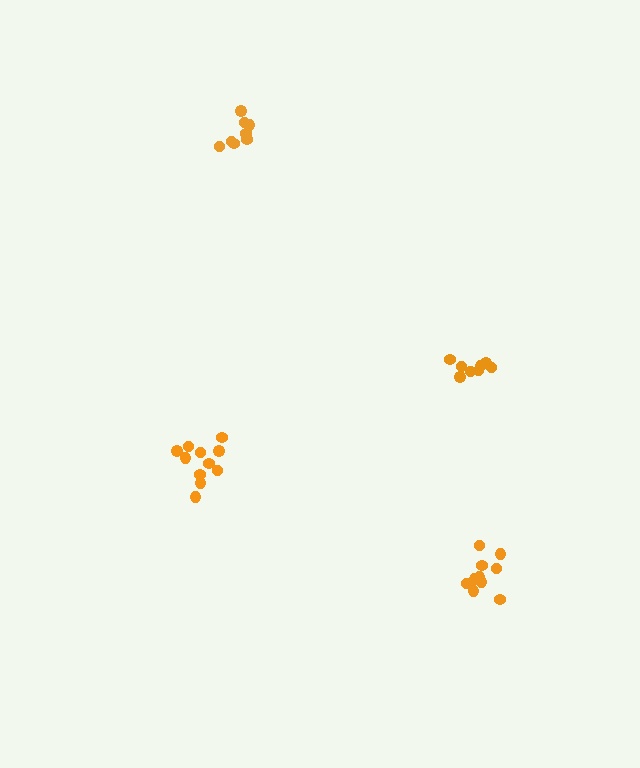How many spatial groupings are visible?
There are 4 spatial groupings.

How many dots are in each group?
Group 1: 11 dots, Group 2: 10 dots, Group 3: 8 dots, Group 4: 8 dots (37 total).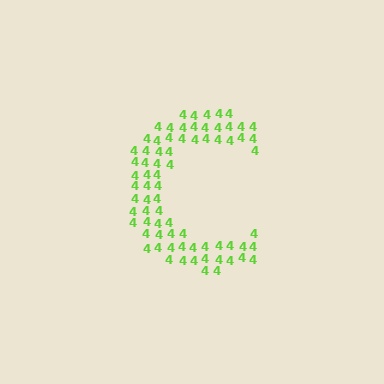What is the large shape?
The large shape is the letter C.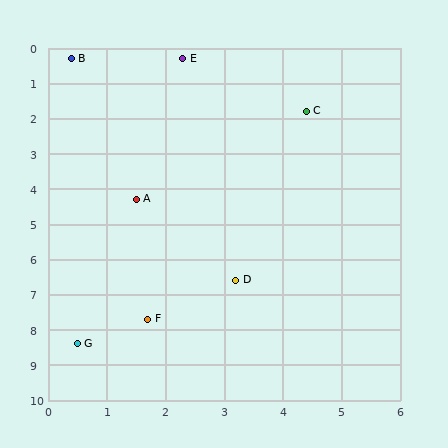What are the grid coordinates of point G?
Point G is at approximately (0.5, 8.4).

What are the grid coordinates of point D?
Point D is at approximately (3.2, 6.6).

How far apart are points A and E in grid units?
Points A and E are about 4.1 grid units apart.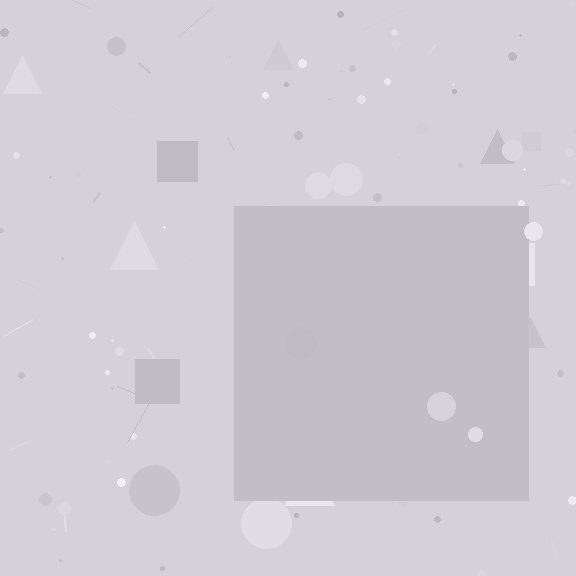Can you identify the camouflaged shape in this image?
The camouflaged shape is a square.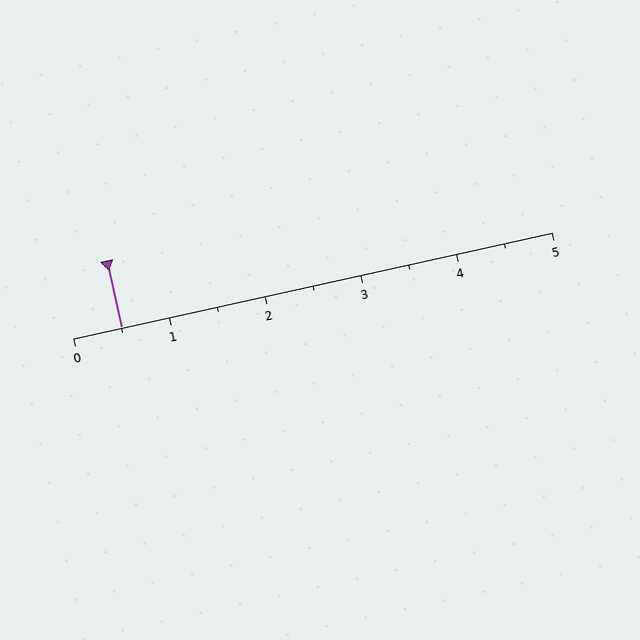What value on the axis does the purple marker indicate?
The marker indicates approximately 0.5.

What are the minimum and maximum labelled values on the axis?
The axis runs from 0 to 5.